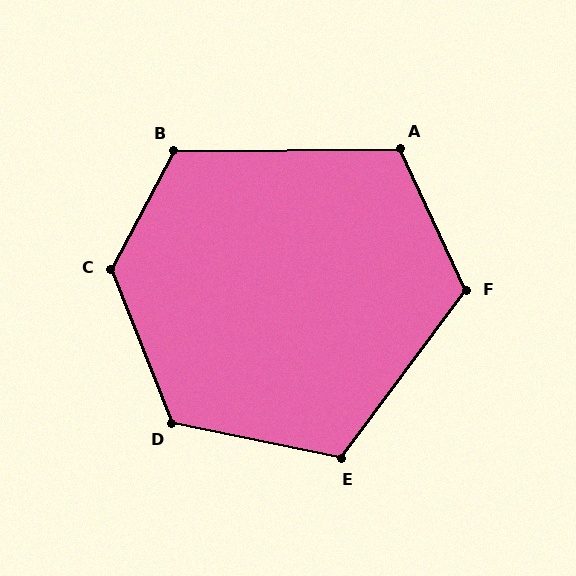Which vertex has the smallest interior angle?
A, at approximately 115 degrees.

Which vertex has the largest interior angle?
C, at approximately 130 degrees.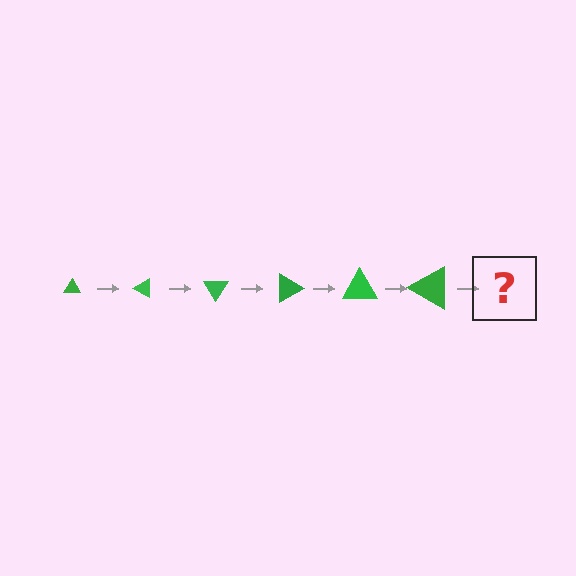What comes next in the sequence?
The next element should be a triangle, larger than the previous one and rotated 180 degrees from the start.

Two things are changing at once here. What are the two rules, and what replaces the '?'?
The two rules are that the triangle grows larger each step and it rotates 30 degrees each step. The '?' should be a triangle, larger than the previous one and rotated 180 degrees from the start.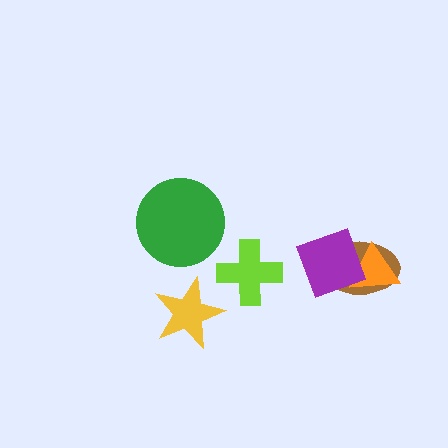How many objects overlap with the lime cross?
0 objects overlap with the lime cross.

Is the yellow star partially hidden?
No, no other shape covers it.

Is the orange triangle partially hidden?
Yes, it is partially covered by another shape.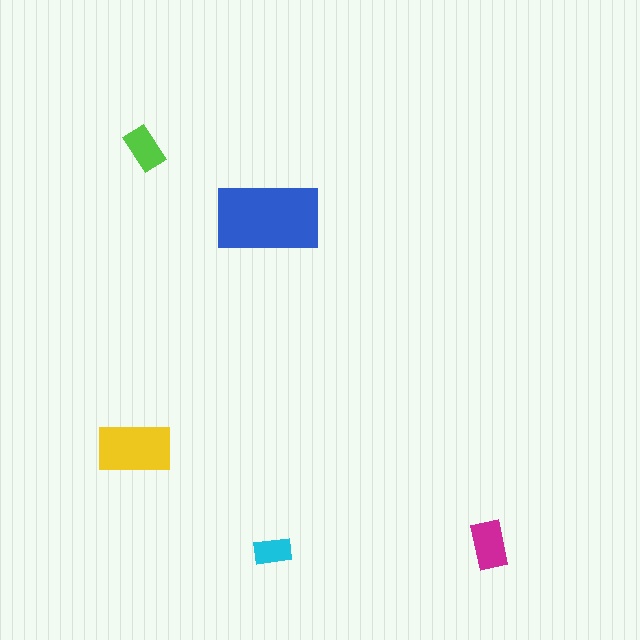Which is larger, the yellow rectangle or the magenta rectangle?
The yellow one.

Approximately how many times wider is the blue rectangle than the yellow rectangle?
About 1.5 times wider.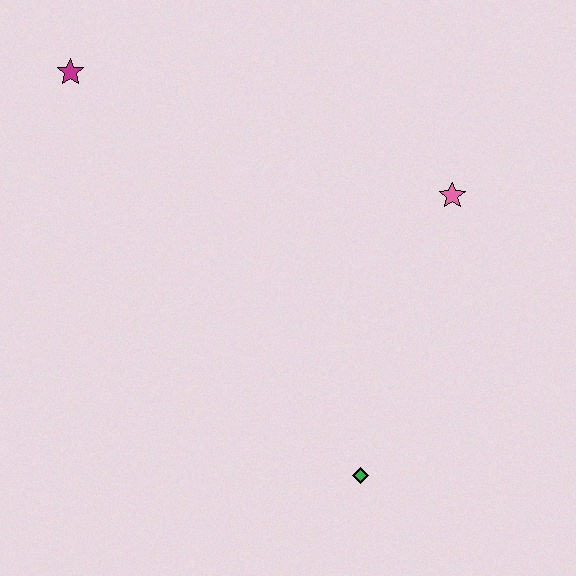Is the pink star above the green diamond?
Yes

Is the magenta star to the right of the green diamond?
No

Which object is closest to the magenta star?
The pink star is closest to the magenta star.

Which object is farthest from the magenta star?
The green diamond is farthest from the magenta star.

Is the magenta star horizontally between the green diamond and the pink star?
No